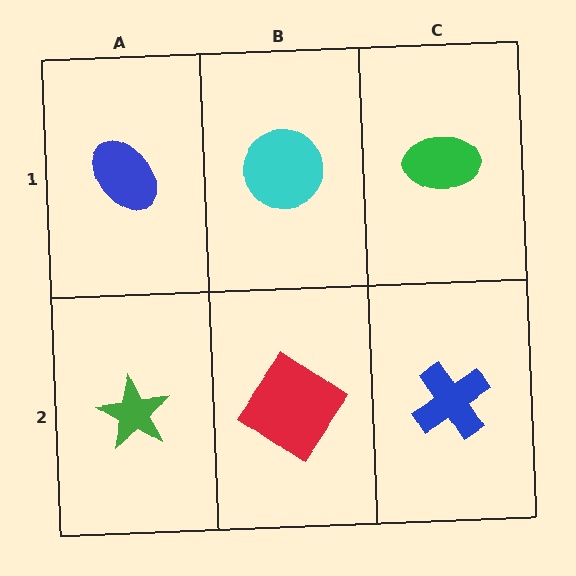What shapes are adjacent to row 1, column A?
A green star (row 2, column A), a cyan circle (row 1, column B).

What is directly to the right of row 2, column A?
A red diamond.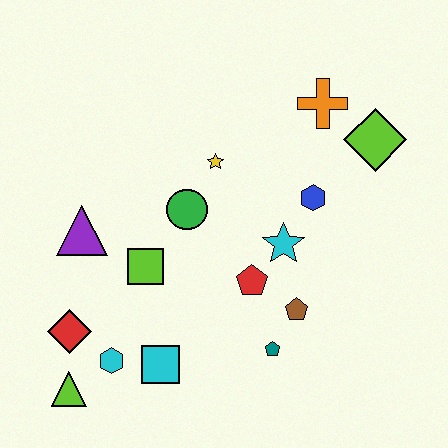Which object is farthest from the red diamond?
The lime diamond is farthest from the red diamond.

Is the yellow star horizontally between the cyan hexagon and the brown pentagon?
Yes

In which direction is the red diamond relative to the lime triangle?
The red diamond is above the lime triangle.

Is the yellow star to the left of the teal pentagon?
Yes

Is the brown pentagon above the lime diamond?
No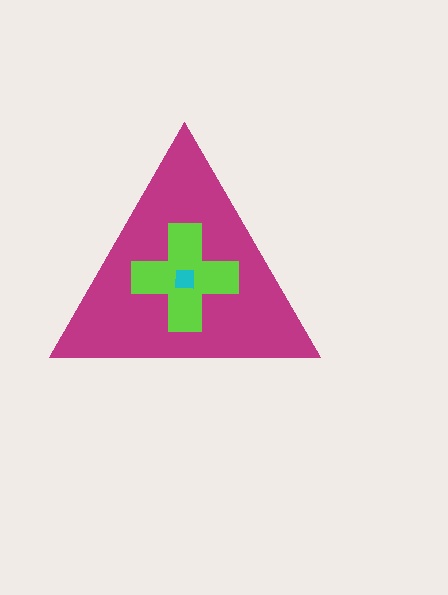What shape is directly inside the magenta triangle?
The lime cross.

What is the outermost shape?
The magenta triangle.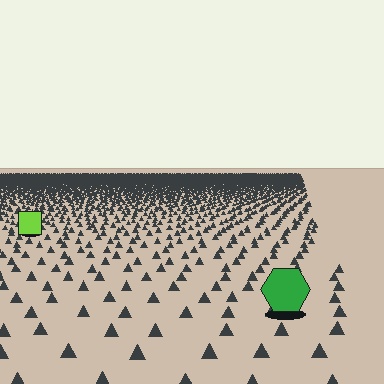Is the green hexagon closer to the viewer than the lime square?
Yes. The green hexagon is closer — you can tell from the texture gradient: the ground texture is coarser near it.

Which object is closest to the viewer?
The green hexagon is closest. The texture marks near it are larger and more spread out.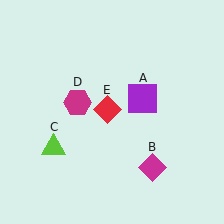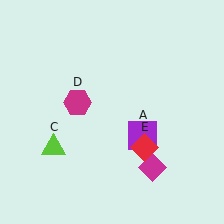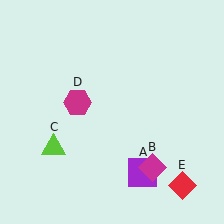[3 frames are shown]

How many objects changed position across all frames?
2 objects changed position: purple square (object A), red diamond (object E).